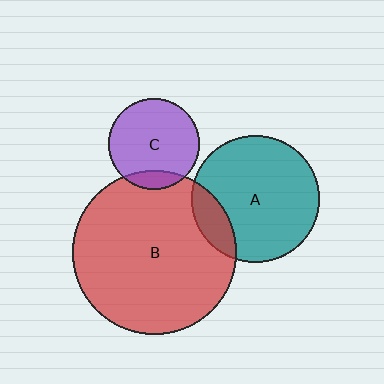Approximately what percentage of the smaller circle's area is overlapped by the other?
Approximately 10%.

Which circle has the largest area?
Circle B (red).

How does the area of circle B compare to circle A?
Approximately 1.6 times.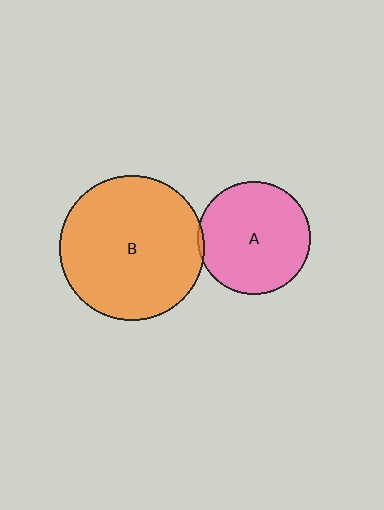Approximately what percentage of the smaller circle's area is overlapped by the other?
Approximately 5%.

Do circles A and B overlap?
Yes.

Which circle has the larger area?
Circle B (orange).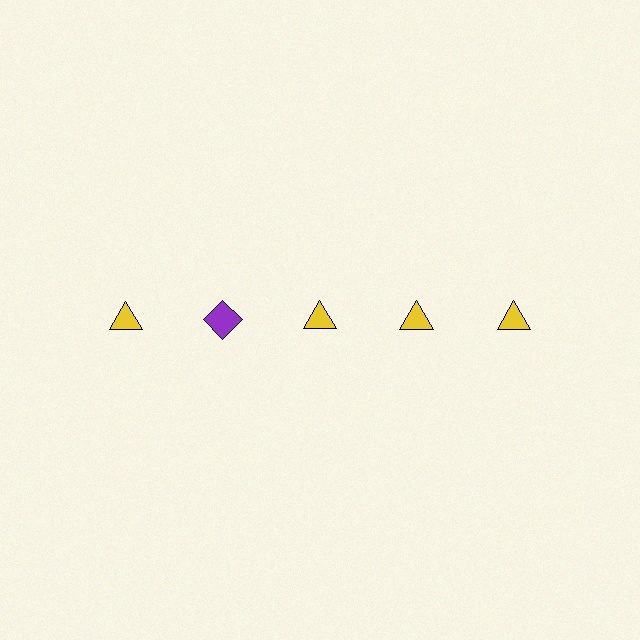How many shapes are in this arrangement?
There are 5 shapes arranged in a grid pattern.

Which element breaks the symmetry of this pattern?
The purple diamond in the top row, second from left column breaks the symmetry. All other shapes are yellow triangles.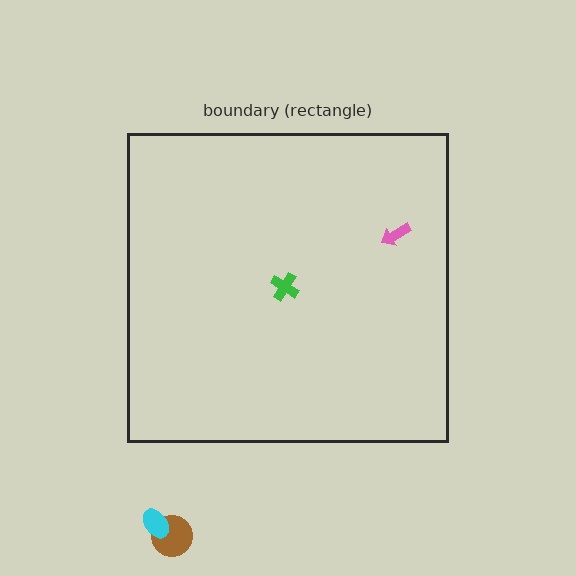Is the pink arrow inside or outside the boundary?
Inside.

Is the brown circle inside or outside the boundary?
Outside.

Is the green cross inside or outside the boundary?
Inside.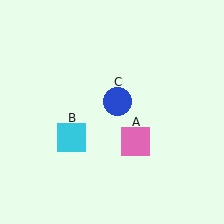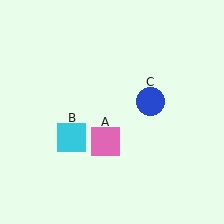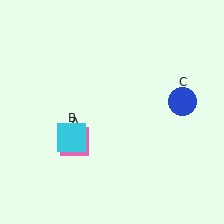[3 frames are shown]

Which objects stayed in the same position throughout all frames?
Cyan square (object B) remained stationary.